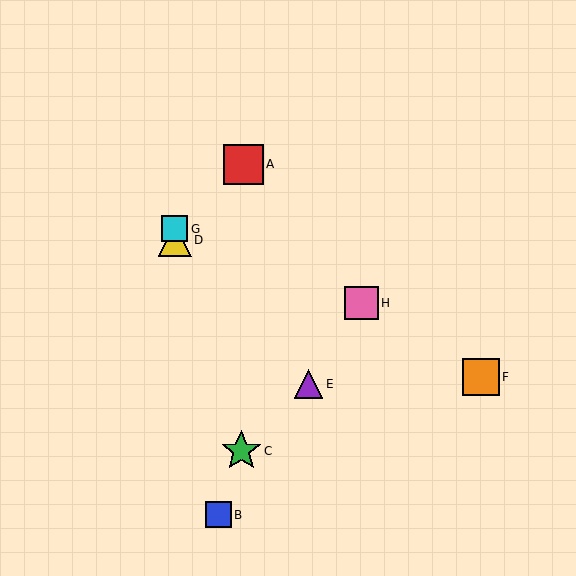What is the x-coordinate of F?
Object F is at x≈481.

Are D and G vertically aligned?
Yes, both are at x≈175.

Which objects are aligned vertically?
Objects D, G are aligned vertically.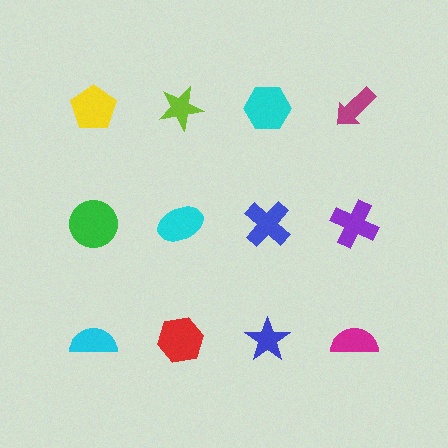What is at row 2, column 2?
A cyan ellipse.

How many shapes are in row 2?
4 shapes.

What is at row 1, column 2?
A lime star.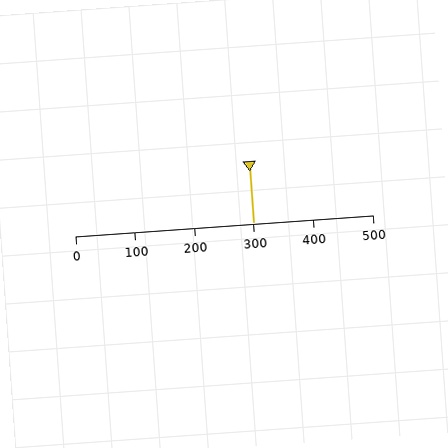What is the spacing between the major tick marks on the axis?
The major ticks are spaced 100 apart.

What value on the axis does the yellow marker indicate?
The marker indicates approximately 300.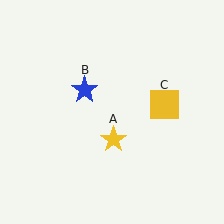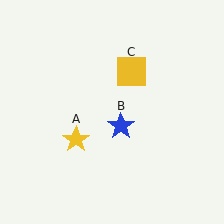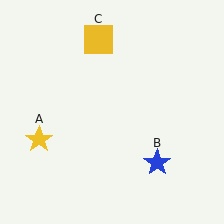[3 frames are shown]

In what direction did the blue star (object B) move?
The blue star (object B) moved down and to the right.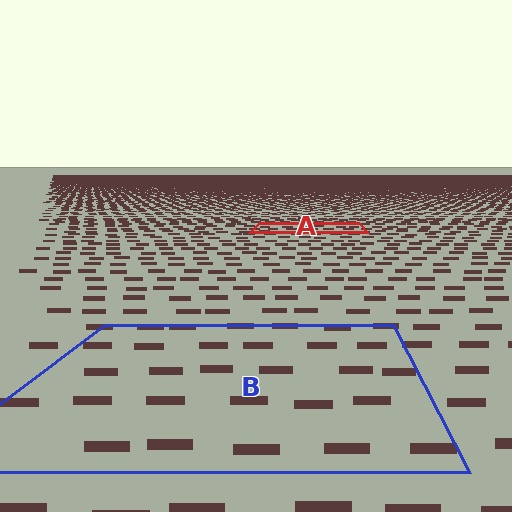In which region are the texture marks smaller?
The texture marks are smaller in region A, because it is farther away.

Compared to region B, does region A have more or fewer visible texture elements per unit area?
Region A has more texture elements per unit area — they are packed more densely because it is farther away.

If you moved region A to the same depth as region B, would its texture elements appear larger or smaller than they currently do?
They would appear larger. At a closer depth, the same texture elements are projected at a bigger on-screen size.